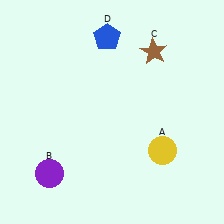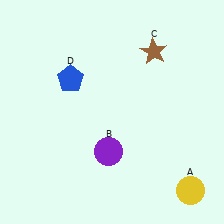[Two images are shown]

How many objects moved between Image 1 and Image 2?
3 objects moved between the two images.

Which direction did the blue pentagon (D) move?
The blue pentagon (D) moved down.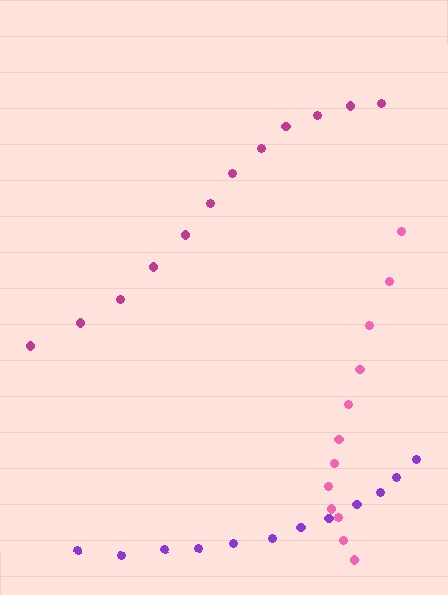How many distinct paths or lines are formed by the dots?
There are 3 distinct paths.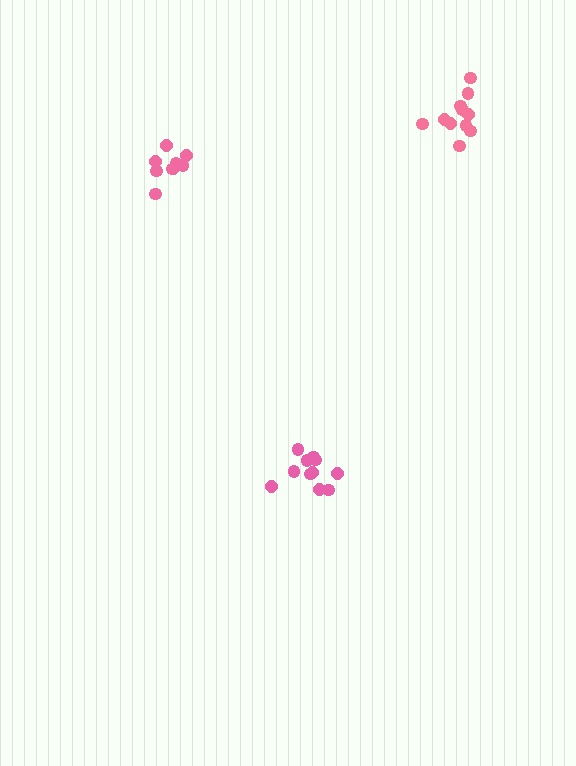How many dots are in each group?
Group 1: 9 dots, Group 2: 11 dots, Group 3: 11 dots (31 total).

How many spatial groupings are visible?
There are 3 spatial groupings.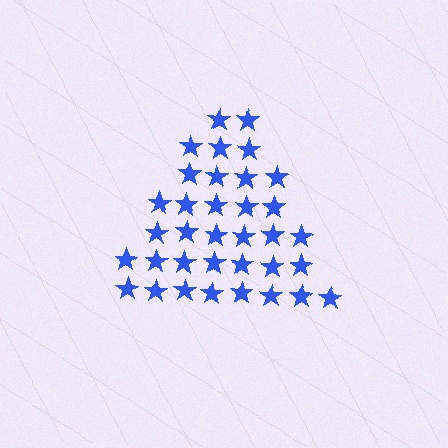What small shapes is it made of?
It is made of small stars.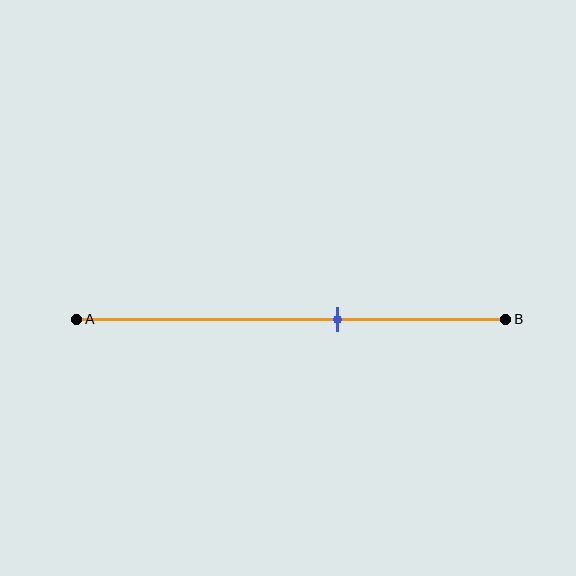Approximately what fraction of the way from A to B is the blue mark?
The blue mark is approximately 60% of the way from A to B.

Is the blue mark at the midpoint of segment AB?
No, the mark is at about 60% from A, not at the 50% midpoint.